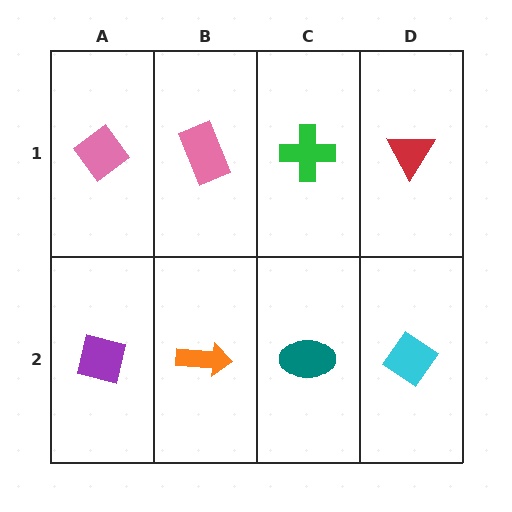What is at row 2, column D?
A cyan diamond.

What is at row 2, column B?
An orange arrow.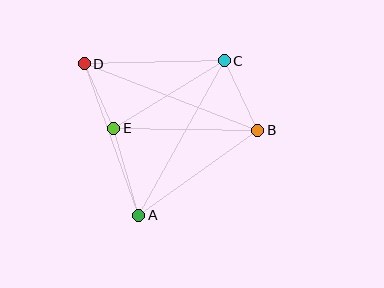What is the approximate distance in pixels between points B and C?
The distance between B and C is approximately 77 pixels.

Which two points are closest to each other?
Points D and E are closest to each other.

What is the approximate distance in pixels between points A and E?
The distance between A and E is approximately 90 pixels.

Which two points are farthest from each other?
Points B and D are farthest from each other.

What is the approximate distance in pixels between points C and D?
The distance between C and D is approximately 140 pixels.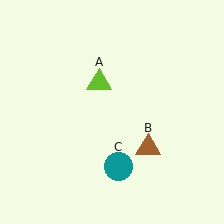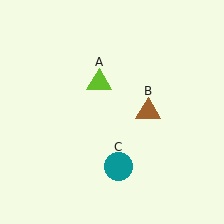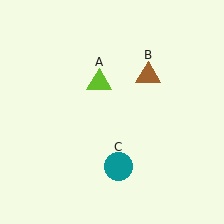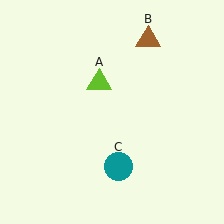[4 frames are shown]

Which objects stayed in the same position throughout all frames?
Lime triangle (object A) and teal circle (object C) remained stationary.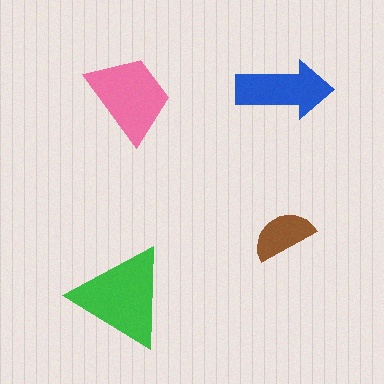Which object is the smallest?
The brown semicircle.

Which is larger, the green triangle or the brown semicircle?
The green triangle.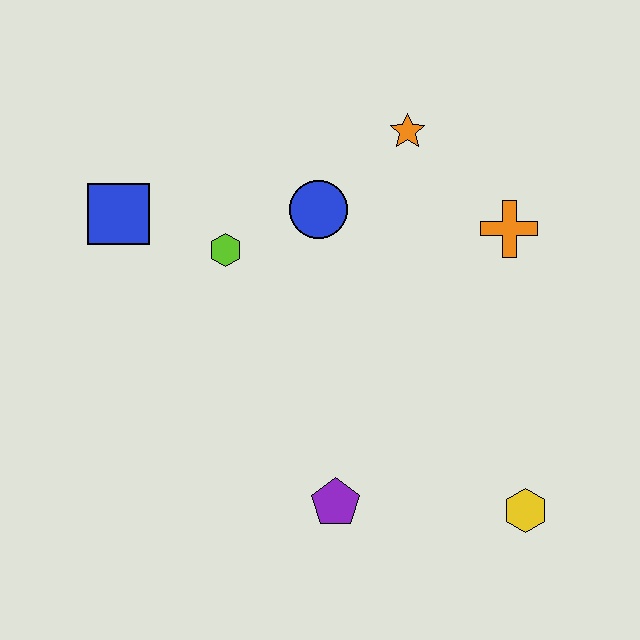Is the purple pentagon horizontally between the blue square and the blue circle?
No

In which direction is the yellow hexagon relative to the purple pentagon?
The yellow hexagon is to the right of the purple pentagon.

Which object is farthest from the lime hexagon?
The yellow hexagon is farthest from the lime hexagon.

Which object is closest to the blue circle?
The lime hexagon is closest to the blue circle.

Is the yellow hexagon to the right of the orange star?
Yes